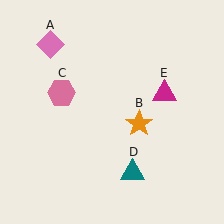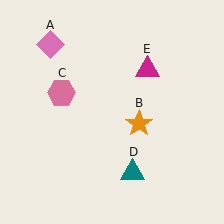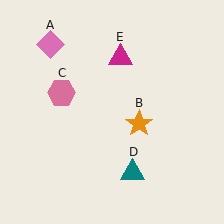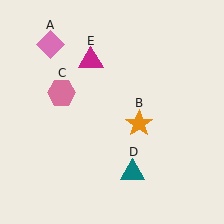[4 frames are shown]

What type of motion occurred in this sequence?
The magenta triangle (object E) rotated counterclockwise around the center of the scene.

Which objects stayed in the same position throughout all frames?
Pink diamond (object A) and orange star (object B) and pink hexagon (object C) and teal triangle (object D) remained stationary.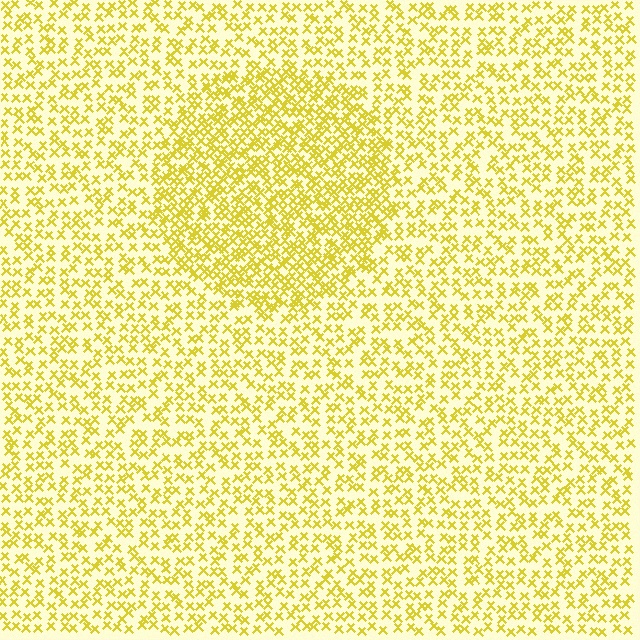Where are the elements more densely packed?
The elements are more densely packed inside the circle boundary.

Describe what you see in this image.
The image contains small yellow elements arranged at two different densities. A circle-shaped region is visible where the elements are more densely packed than the surrounding area.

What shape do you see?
I see a circle.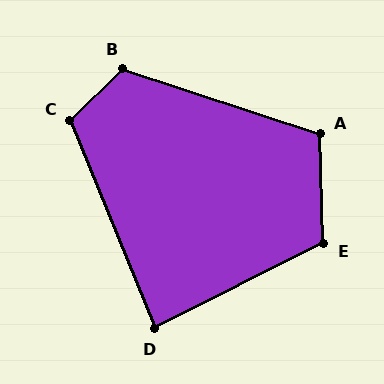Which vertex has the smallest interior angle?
D, at approximately 86 degrees.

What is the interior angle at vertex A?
Approximately 110 degrees (obtuse).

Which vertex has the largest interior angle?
B, at approximately 117 degrees.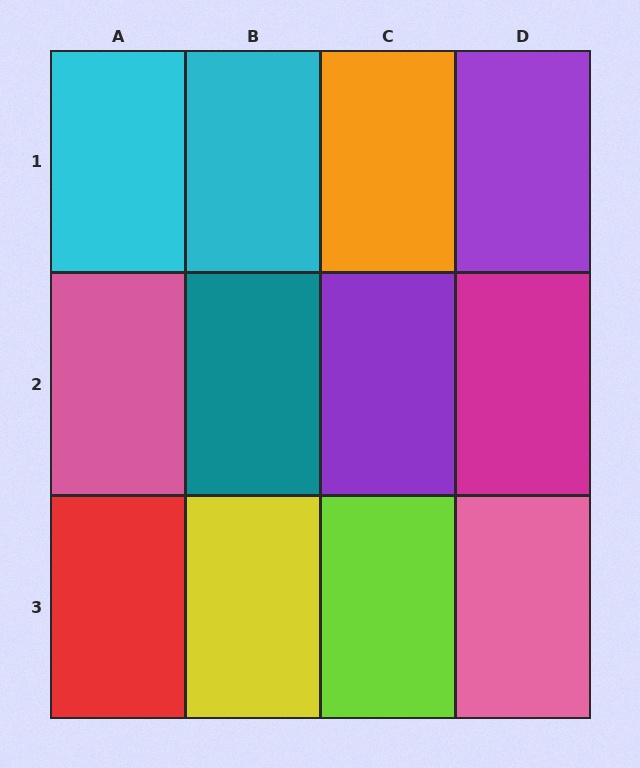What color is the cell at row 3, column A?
Red.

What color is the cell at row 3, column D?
Pink.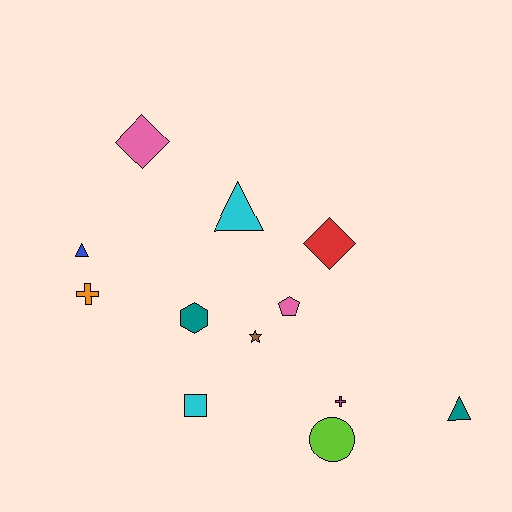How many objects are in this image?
There are 12 objects.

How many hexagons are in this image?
There is 1 hexagon.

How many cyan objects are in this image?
There are 2 cyan objects.